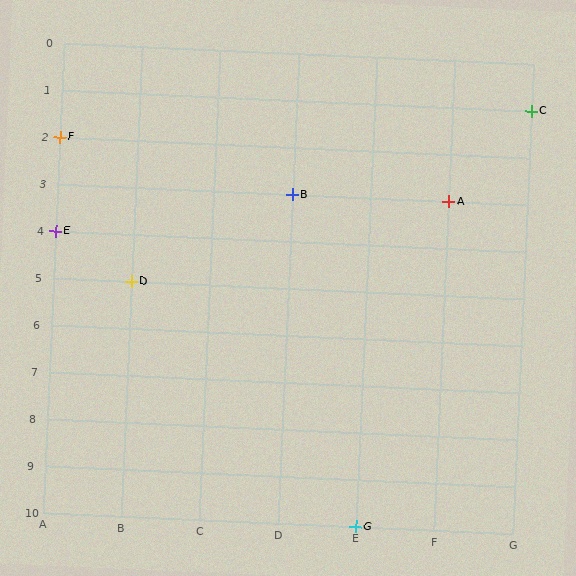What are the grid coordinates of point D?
Point D is at grid coordinates (B, 5).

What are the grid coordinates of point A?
Point A is at grid coordinates (F, 3).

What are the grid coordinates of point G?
Point G is at grid coordinates (E, 10).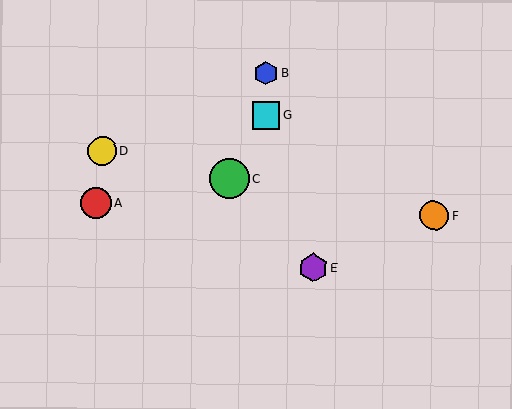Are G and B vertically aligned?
Yes, both are at x≈266.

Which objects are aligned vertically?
Objects B, G are aligned vertically.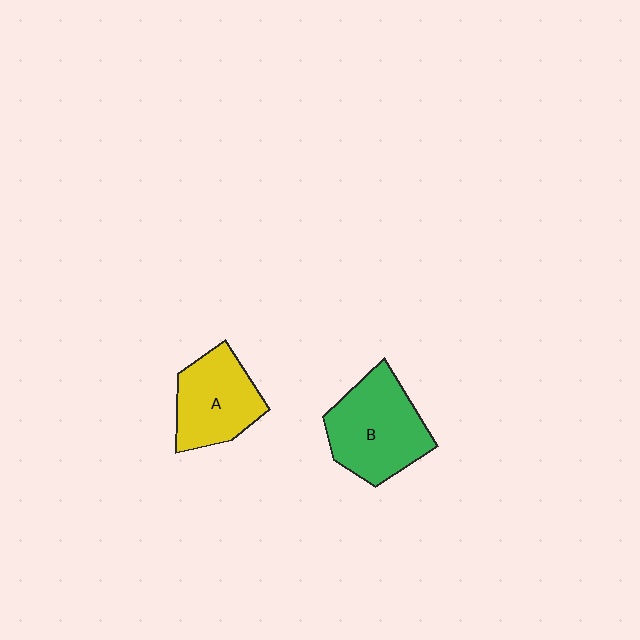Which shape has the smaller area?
Shape A (yellow).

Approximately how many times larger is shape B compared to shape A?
Approximately 1.2 times.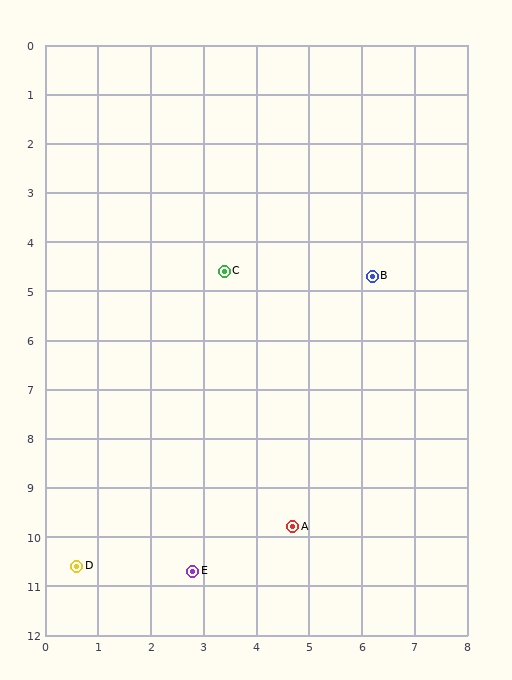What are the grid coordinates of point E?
Point E is at approximately (2.8, 10.7).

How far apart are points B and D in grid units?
Points B and D are about 8.1 grid units apart.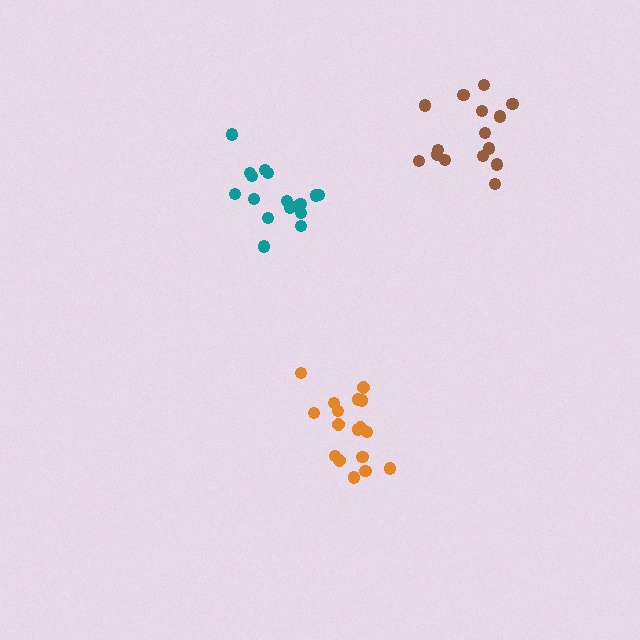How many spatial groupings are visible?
There are 3 spatial groupings.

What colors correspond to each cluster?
The clusters are colored: orange, teal, brown.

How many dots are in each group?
Group 1: 17 dots, Group 2: 17 dots, Group 3: 15 dots (49 total).